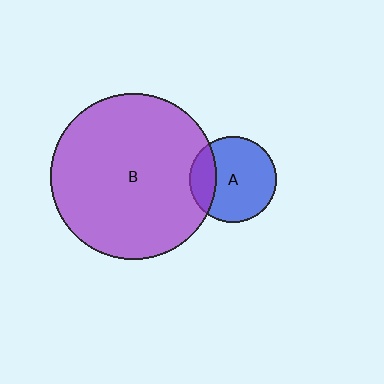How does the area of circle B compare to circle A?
Approximately 3.7 times.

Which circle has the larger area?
Circle B (purple).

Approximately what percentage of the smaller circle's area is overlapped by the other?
Approximately 20%.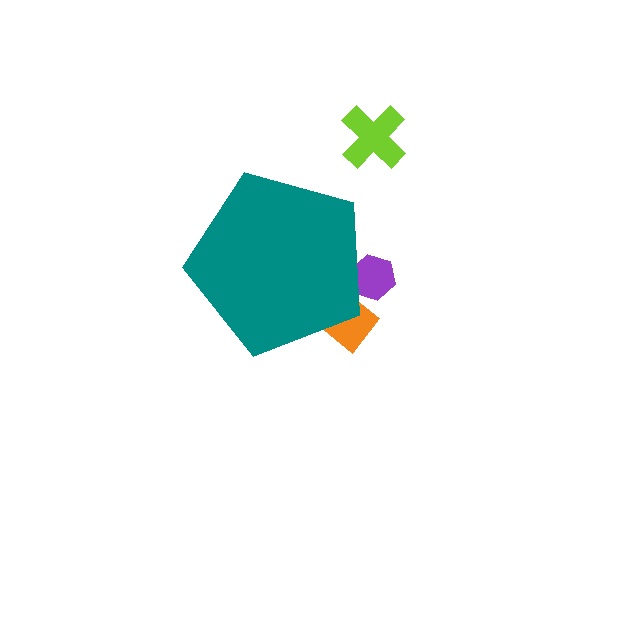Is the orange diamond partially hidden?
Yes, the orange diamond is partially hidden behind the teal pentagon.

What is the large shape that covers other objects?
A teal pentagon.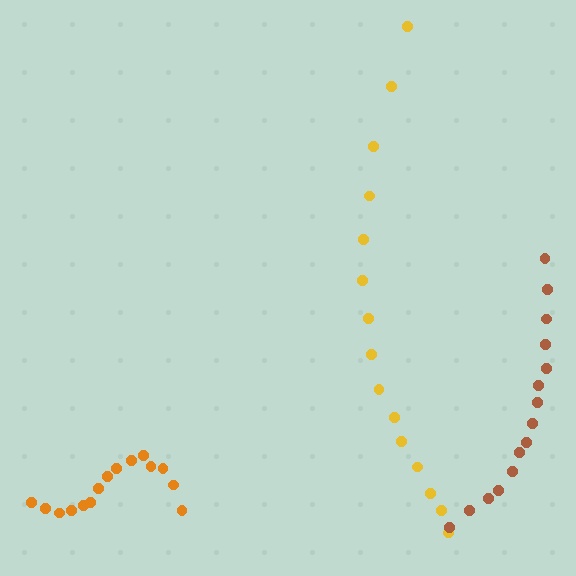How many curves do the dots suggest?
There are 3 distinct paths.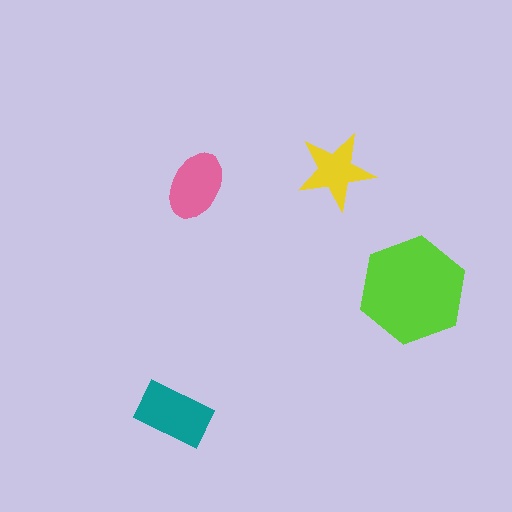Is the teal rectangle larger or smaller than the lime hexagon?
Smaller.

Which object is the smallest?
The yellow star.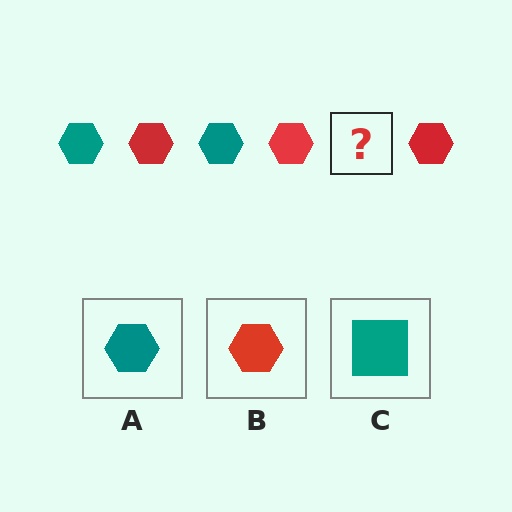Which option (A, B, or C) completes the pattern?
A.